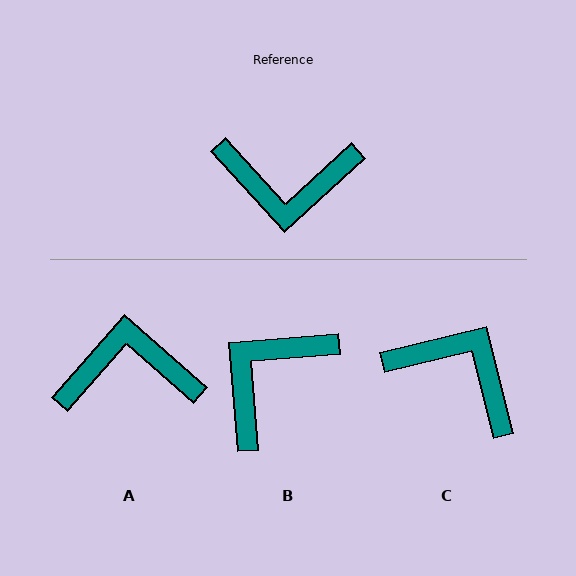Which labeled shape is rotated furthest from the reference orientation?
A, about 174 degrees away.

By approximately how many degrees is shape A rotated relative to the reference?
Approximately 174 degrees clockwise.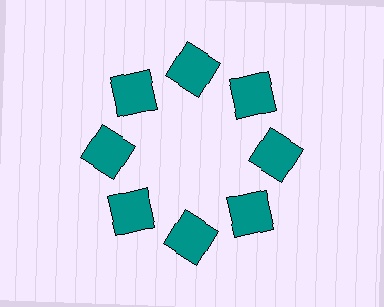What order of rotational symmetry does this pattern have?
This pattern has 8-fold rotational symmetry.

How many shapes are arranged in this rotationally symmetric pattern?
There are 8 shapes, arranged in 8 groups of 1.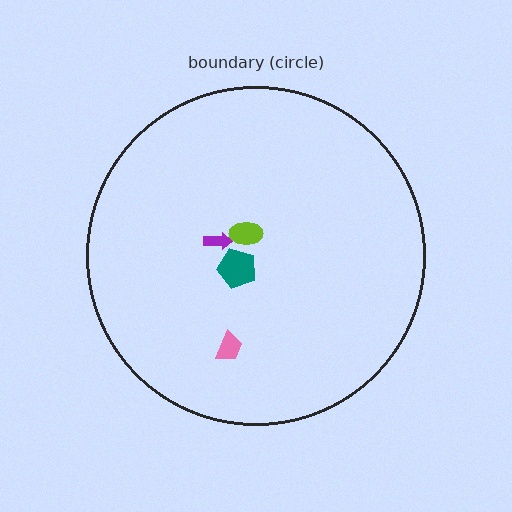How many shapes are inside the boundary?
4 inside, 0 outside.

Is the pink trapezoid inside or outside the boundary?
Inside.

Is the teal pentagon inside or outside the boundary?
Inside.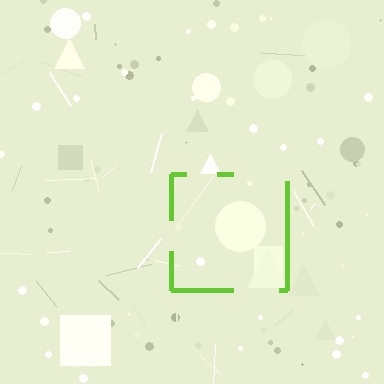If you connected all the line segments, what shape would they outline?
They would outline a square.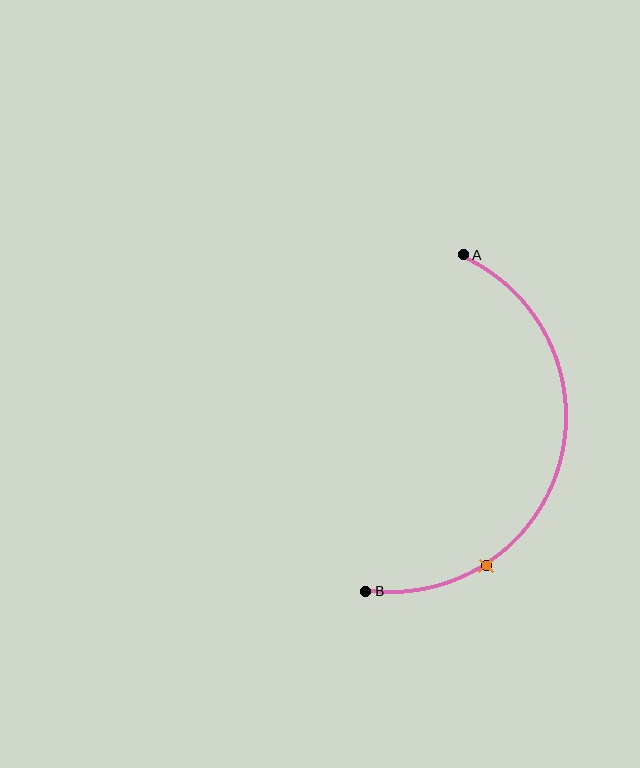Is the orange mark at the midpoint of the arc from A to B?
No. The orange mark lies on the arc but is closer to endpoint B. The arc midpoint would be at the point on the curve equidistant along the arc from both A and B.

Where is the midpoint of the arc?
The arc midpoint is the point on the curve farthest from the straight line joining A and B. It sits to the right of that line.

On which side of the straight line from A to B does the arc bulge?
The arc bulges to the right of the straight line connecting A and B.